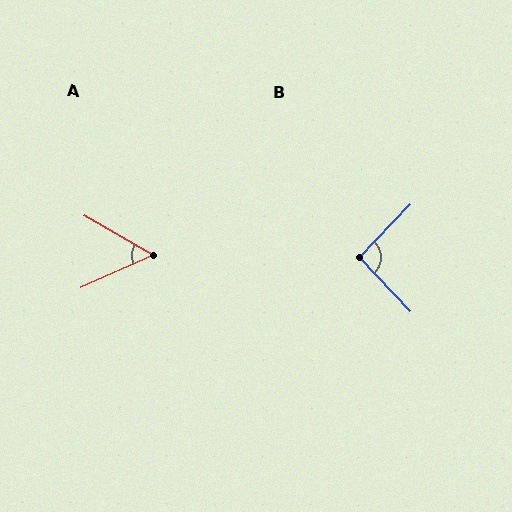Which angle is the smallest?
A, at approximately 54 degrees.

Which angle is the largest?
B, at approximately 93 degrees.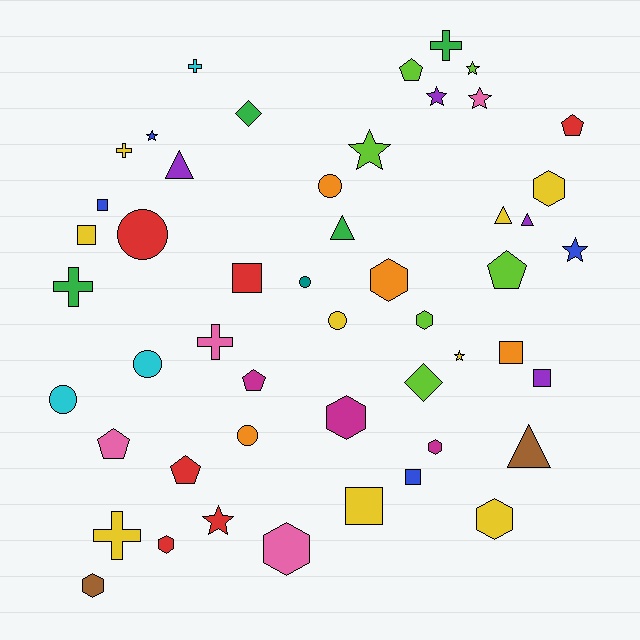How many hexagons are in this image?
There are 9 hexagons.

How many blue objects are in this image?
There are 4 blue objects.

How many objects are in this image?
There are 50 objects.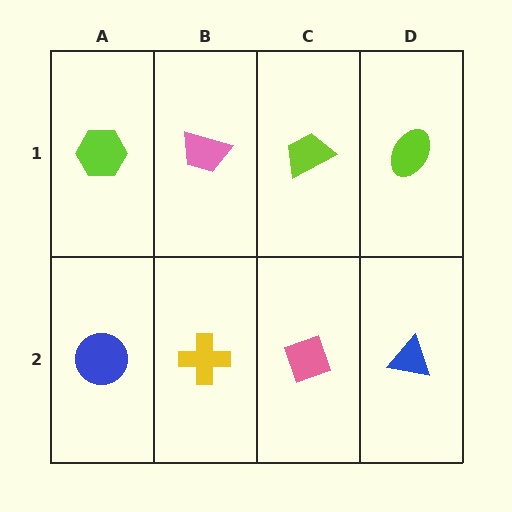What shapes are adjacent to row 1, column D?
A blue triangle (row 2, column D), a lime trapezoid (row 1, column C).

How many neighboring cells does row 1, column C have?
3.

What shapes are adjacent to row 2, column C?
A lime trapezoid (row 1, column C), a yellow cross (row 2, column B), a blue triangle (row 2, column D).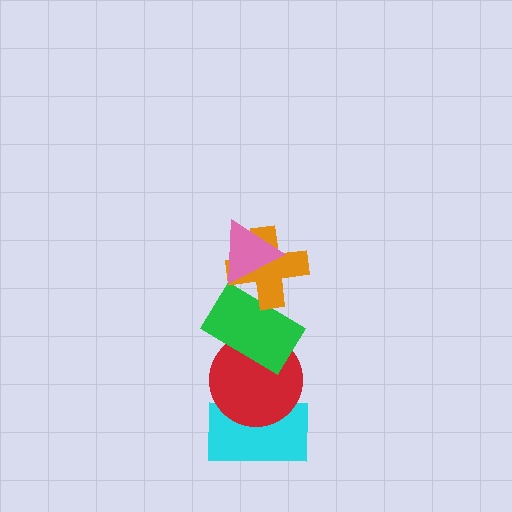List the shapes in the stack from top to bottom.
From top to bottom: the pink triangle, the orange cross, the green rectangle, the red circle, the cyan rectangle.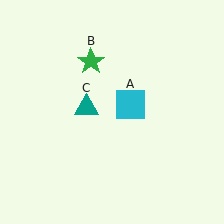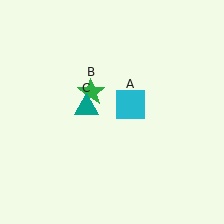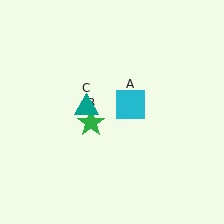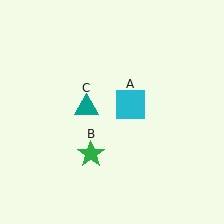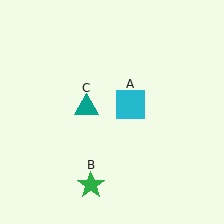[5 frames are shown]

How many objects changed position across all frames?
1 object changed position: green star (object B).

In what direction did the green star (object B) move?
The green star (object B) moved down.